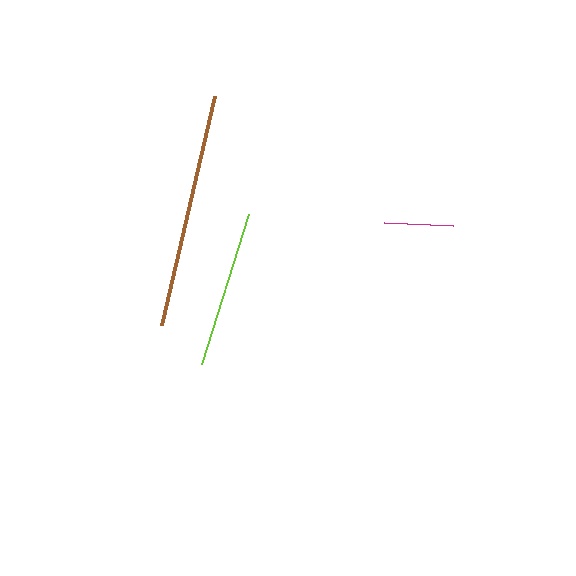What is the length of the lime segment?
The lime segment is approximately 157 pixels long.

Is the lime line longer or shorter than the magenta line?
The lime line is longer than the magenta line.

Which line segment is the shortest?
The magenta line is the shortest at approximately 69 pixels.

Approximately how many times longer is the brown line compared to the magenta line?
The brown line is approximately 3.4 times the length of the magenta line.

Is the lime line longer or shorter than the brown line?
The brown line is longer than the lime line.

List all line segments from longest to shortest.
From longest to shortest: brown, lime, magenta.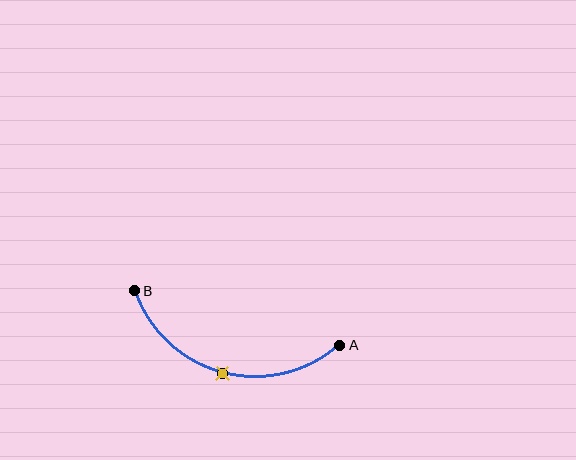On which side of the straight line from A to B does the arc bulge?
The arc bulges below the straight line connecting A and B.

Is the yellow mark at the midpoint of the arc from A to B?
Yes. The yellow mark lies on the arc at equal arc-length from both A and B — it is the arc midpoint.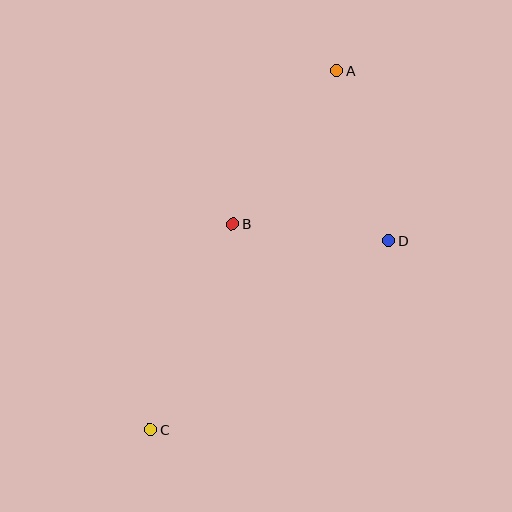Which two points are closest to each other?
Points B and D are closest to each other.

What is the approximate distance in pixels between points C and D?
The distance between C and D is approximately 304 pixels.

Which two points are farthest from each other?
Points A and C are farthest from each other.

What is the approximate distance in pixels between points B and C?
The distance between B and C is approximately 222 pixels.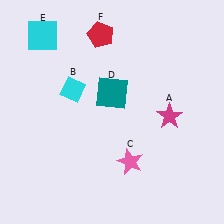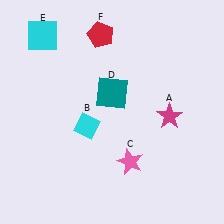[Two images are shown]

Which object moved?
The cyan diamond (B) moved down.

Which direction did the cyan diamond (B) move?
The cyan diamond (B) moved down.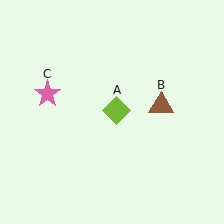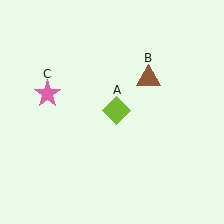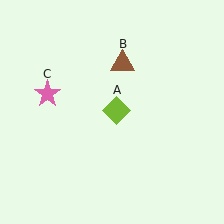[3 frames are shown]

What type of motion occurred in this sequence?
The brown triangle (object B) rotated counterclockwise around the center of the scene.